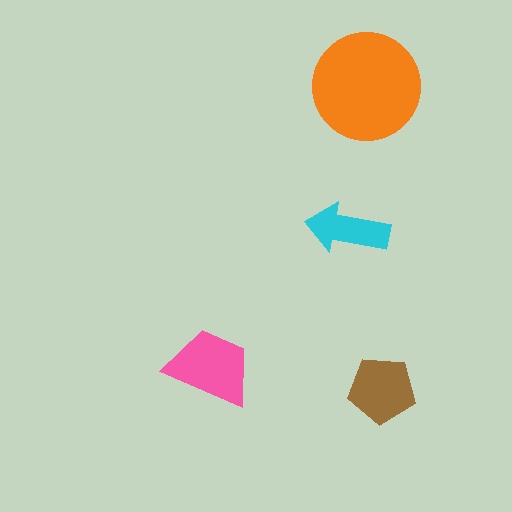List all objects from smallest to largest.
The cyan arrow, the brown pentagon, the pink trapezoid, the orange circle.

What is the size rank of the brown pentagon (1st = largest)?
3rd.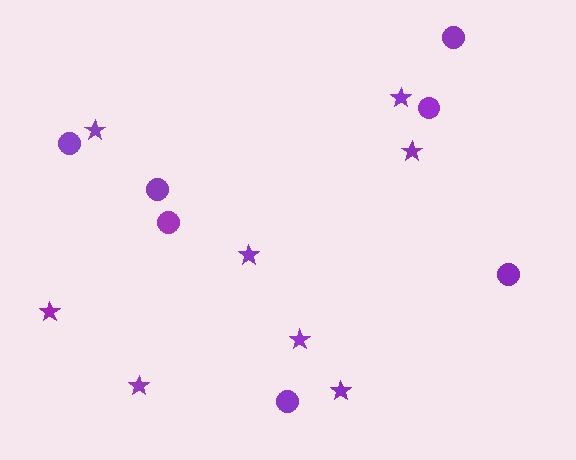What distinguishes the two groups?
There are 2 groups: one group of stars (8) and one group of circles (7).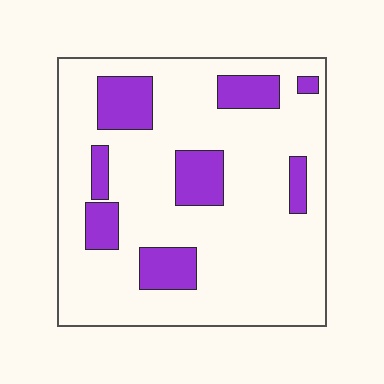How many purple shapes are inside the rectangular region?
8.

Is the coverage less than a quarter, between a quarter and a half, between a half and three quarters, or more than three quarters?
Less than a quarter.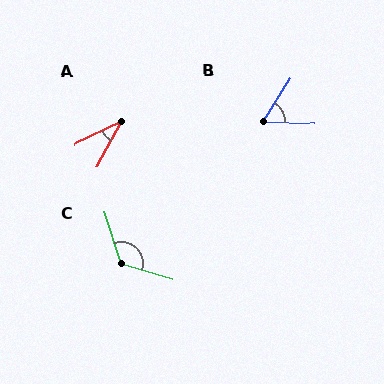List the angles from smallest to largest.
A (36°), B (60°), C (124°).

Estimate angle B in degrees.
Approximately 60 degrees.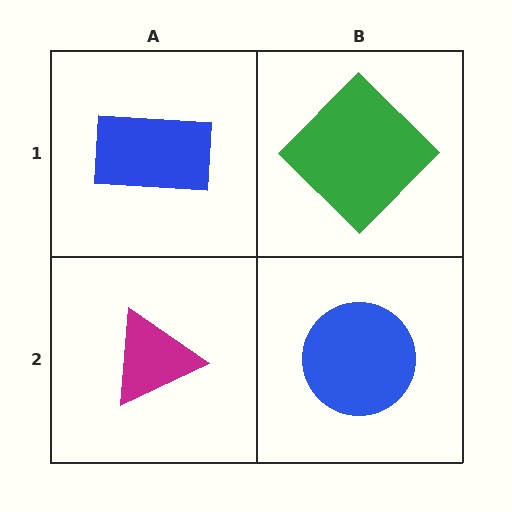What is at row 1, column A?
A blue rectangle.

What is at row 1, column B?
A green diamond.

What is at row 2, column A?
A magenta triangle.